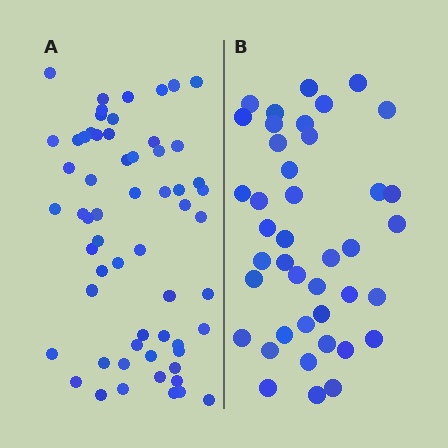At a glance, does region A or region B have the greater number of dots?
Region A (the left region) has more dots.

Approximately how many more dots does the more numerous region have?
Region A has approximately 20 more dots than region B.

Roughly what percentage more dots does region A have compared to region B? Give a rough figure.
About 45% more.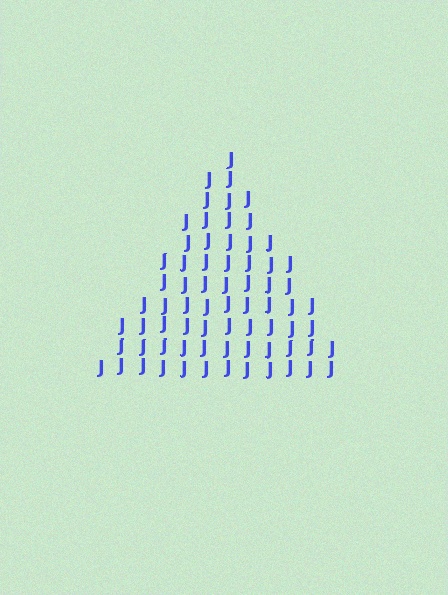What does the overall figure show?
The overall figure shows a triangle.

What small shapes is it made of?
It is made of small letter J's.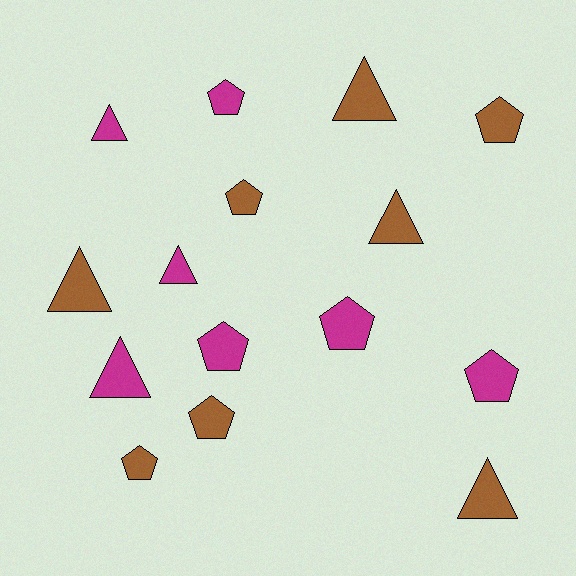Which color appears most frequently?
Brown, with 8 objects.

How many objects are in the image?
There are 15 objects.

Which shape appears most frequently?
Pentagon, with 8 objects.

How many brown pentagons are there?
There are 4 brown pentagons.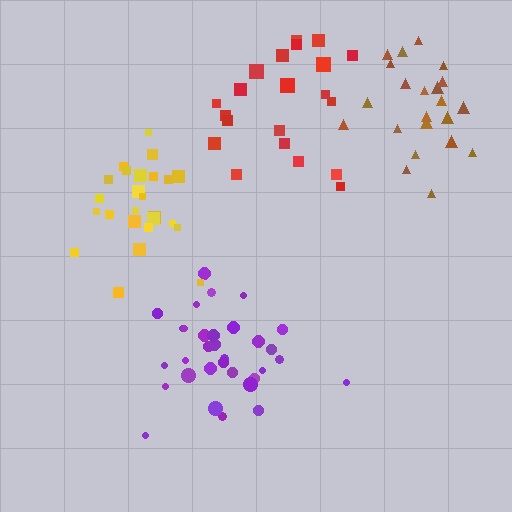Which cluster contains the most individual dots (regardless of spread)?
Purple (33).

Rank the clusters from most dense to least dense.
yellow, purple, brown, red.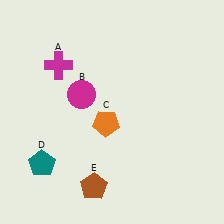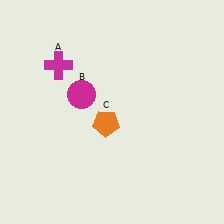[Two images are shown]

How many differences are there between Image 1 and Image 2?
There are 2 differences between the two images.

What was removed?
The brown pentagon (E), the teal pentagon (D) were removed in Image 2.